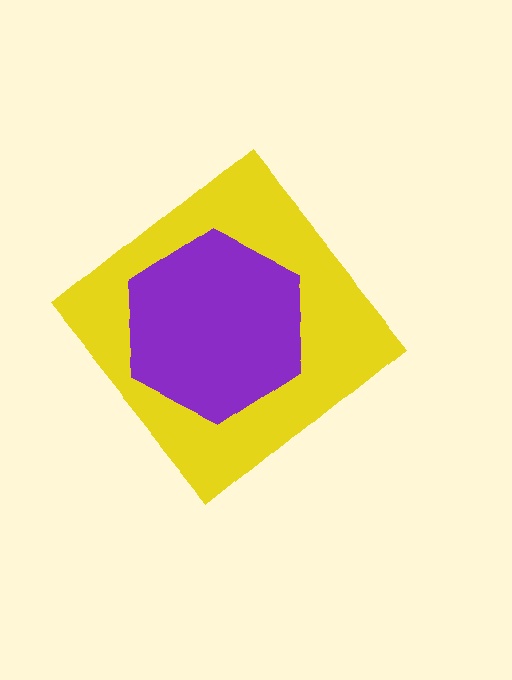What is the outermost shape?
The yellow diamond.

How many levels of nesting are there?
2.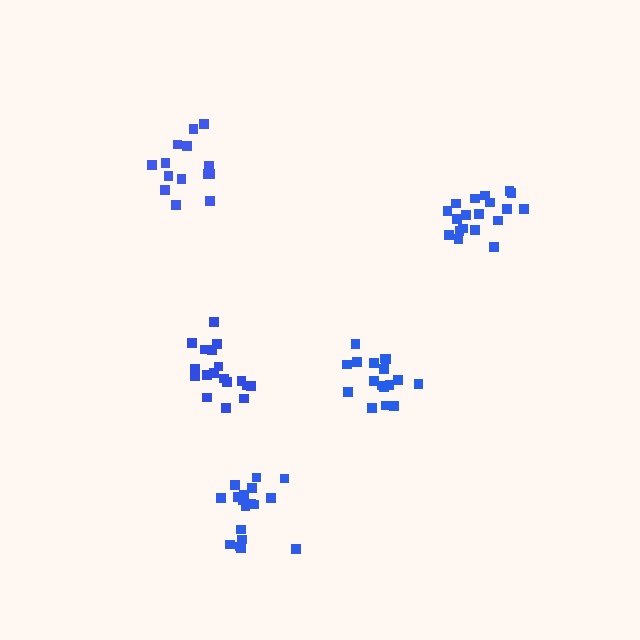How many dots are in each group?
Group 1: 19 dots, Group 2: 17 dots, Group 3: 18 dots, Group 4: 14 dots, Group 5: 18 dots (86 total).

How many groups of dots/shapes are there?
There are 5 groups.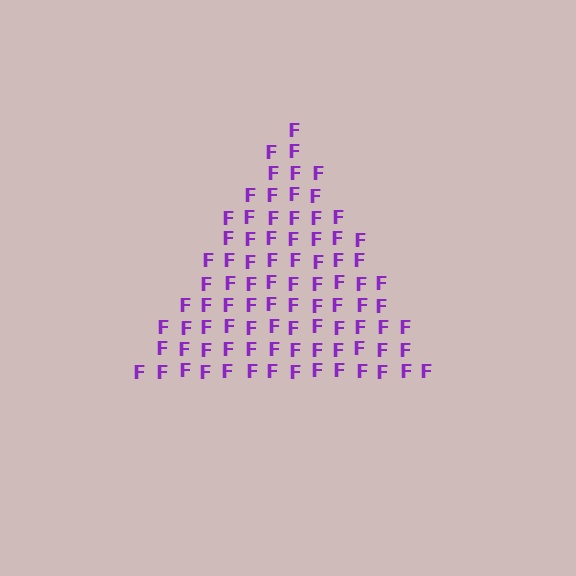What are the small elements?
The small elements are letter F's.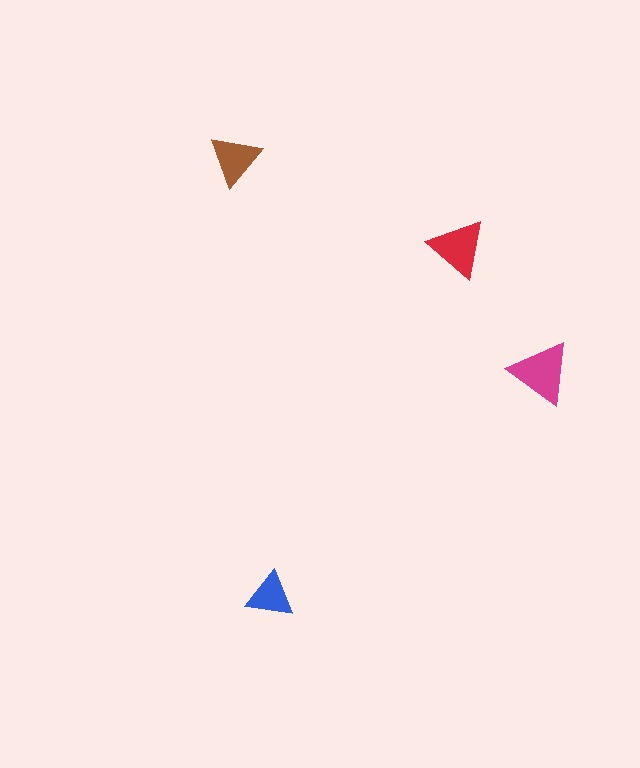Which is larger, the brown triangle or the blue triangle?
The brown one.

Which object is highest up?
The brown triangle is topmost.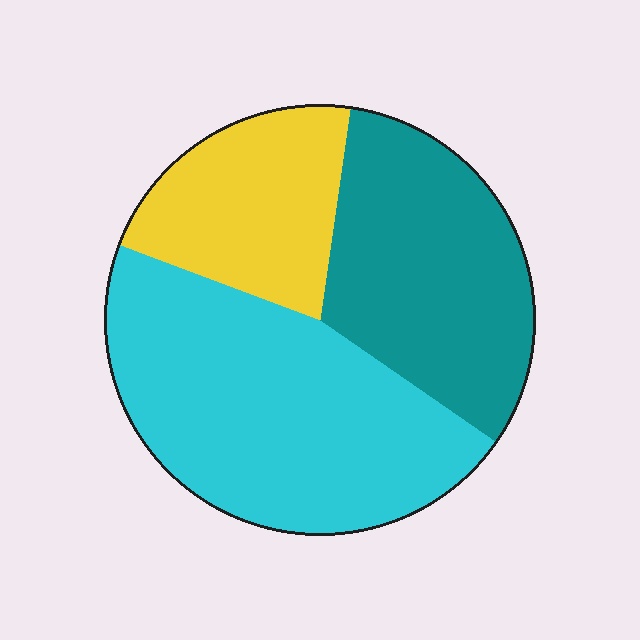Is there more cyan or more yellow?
Cyan.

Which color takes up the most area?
Cyan, at roughly 45%.